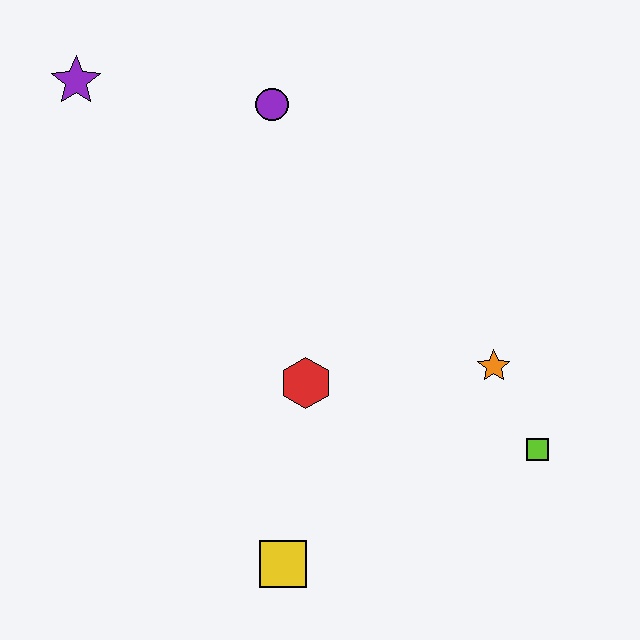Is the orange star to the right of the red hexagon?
Yes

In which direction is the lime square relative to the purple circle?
The lime square is below the purple circle.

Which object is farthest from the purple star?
The lime square is farthest from the purple star.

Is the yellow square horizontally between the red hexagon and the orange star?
No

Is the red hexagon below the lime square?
No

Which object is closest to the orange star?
The lime square is closest to the orange star.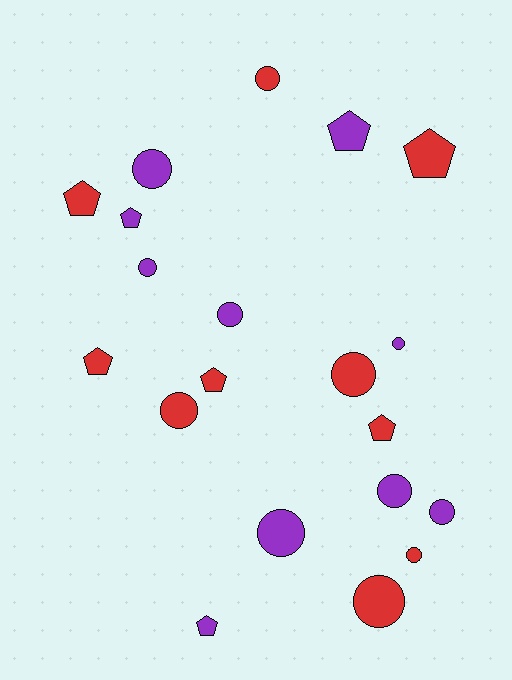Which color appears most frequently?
Red, with 10 objects.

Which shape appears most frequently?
Circle, with 12 objects.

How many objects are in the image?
There are 20 objects.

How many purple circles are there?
There are 7 purple circles.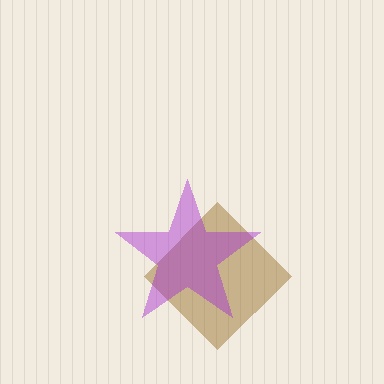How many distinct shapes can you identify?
There are 2 distinct shapes: a brown diamond, a purple star.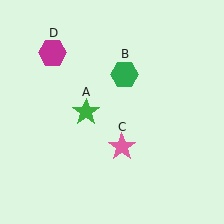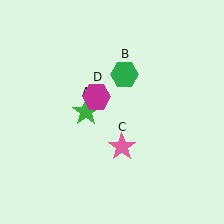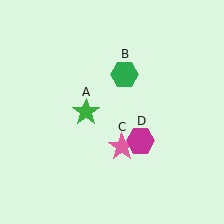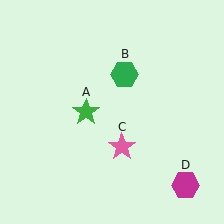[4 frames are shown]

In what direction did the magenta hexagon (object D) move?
The magenta hexagon (object D) moved down and to the right.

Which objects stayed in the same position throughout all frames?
Green star (object A) and green hexagon (object B) and pink star (object C) remained stationary.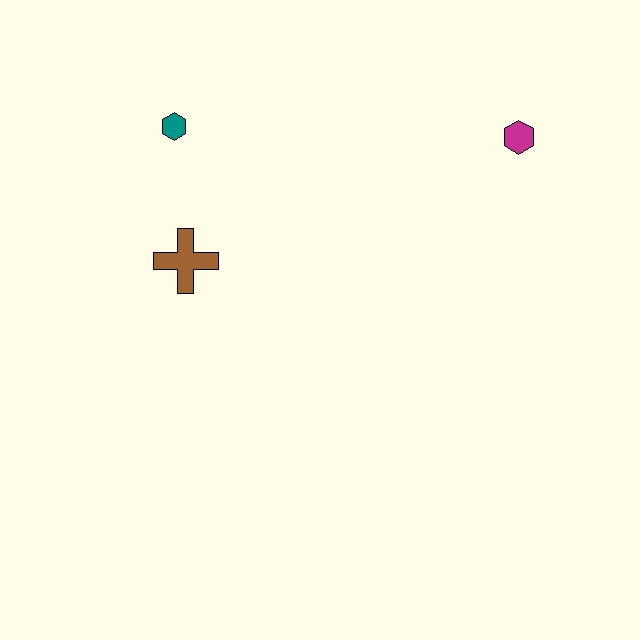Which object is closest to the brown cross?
The teal hexagon is closest to the brown cross.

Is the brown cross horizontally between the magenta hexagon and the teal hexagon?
Yes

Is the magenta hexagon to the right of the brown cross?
Yes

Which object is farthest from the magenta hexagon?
The brown cross is farthest from the magenta hexagon.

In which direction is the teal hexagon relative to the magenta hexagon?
The teal hexagon is to the left of the magenta hexagon.